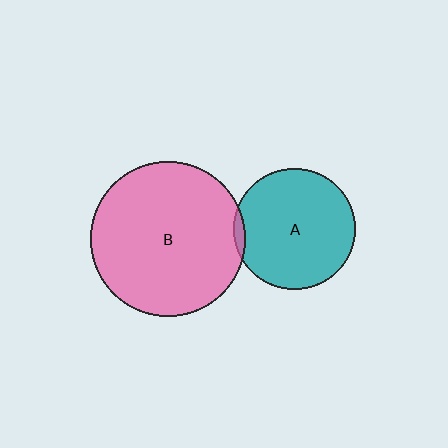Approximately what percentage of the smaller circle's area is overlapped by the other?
Approximately 5%.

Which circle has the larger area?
Circle B (pink).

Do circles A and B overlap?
Yes.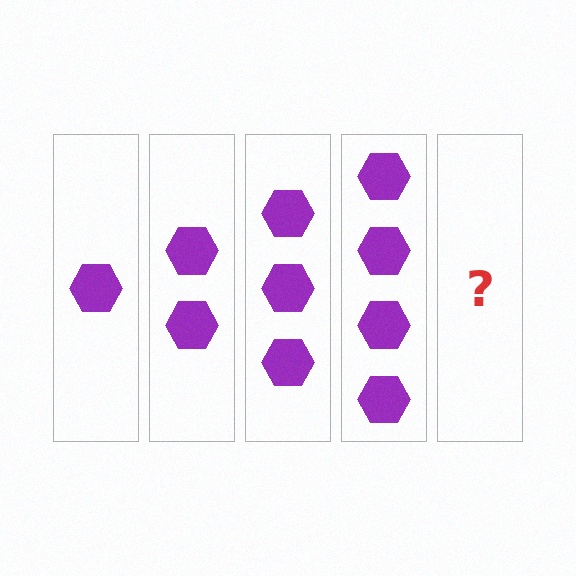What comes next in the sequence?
The next element should be 5 hexagons.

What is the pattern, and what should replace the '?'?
The pattern is that each step adds one more hexagon. The '?' should be 5 hexagons.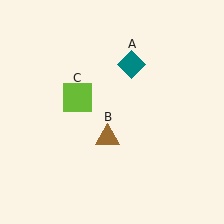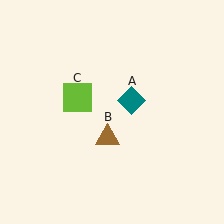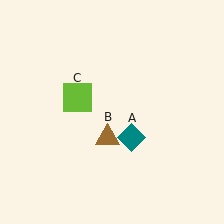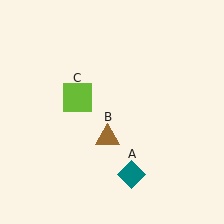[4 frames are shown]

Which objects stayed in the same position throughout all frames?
Brown triangle (object B) and lime square (object C) remained stationary.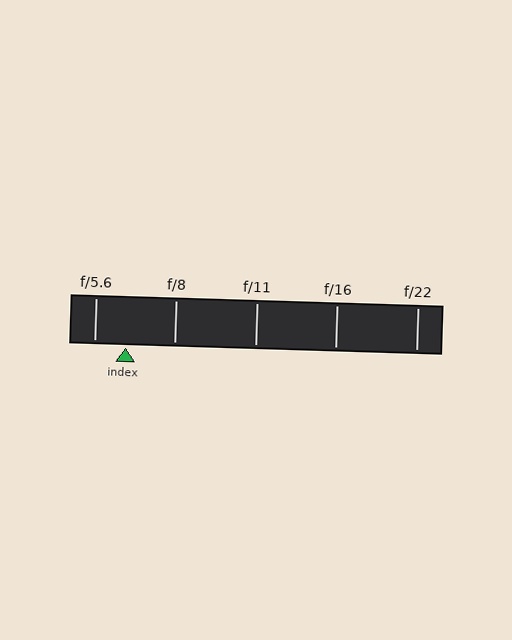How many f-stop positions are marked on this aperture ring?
There are 5 f-stop positions marked.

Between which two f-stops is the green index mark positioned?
The index mark is between f/5.6 and f/8.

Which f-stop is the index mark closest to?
The index mark is closest to f/5.6.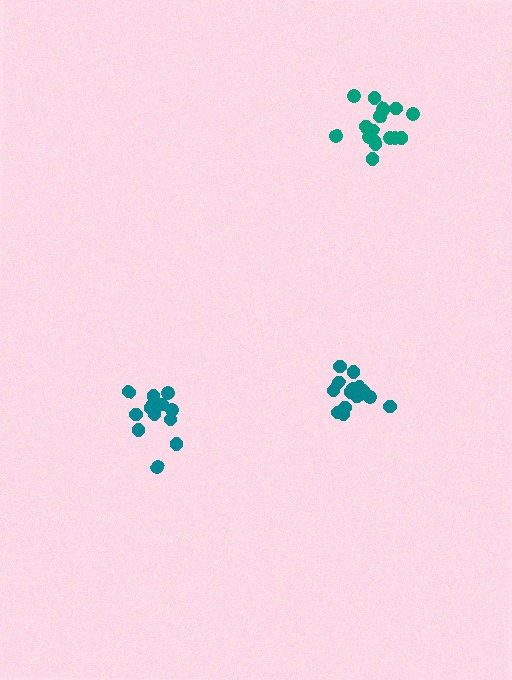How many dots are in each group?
Group 1: 13 dots, Group 2: 17 dots, Group 3: 18 dots (48 total).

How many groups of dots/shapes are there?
There are 3 groups.